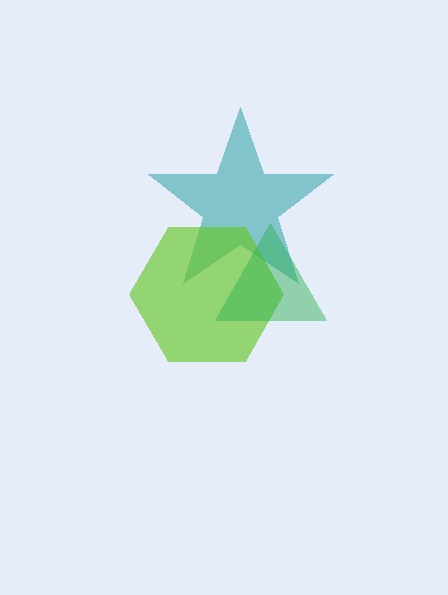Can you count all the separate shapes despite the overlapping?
Yes, there are 3 separate shapes.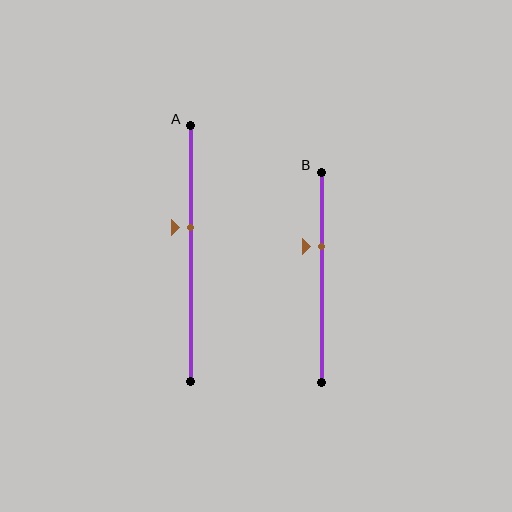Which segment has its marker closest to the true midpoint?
Segment A has its marker closest to the true midpoint.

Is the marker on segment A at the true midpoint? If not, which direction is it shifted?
No, the marker on segment A is shifted upward by about 10% of the segment length.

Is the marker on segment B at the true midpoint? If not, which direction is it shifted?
No, the marker on segment B is shifted upward by about 15% of the segment length.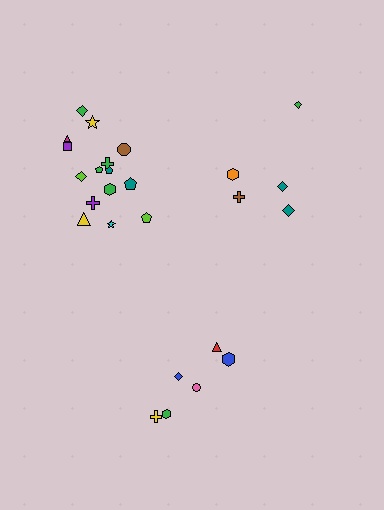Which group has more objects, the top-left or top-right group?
The top-left group.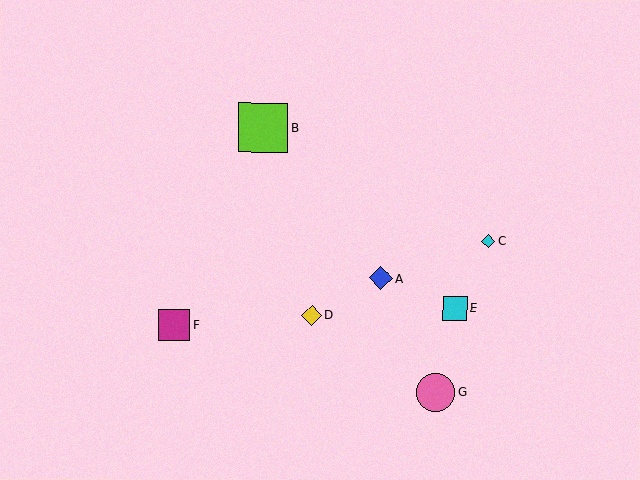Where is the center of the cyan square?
The center of the cyan square is at (455, 308).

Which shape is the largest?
The lime square (labeled B) is the largest.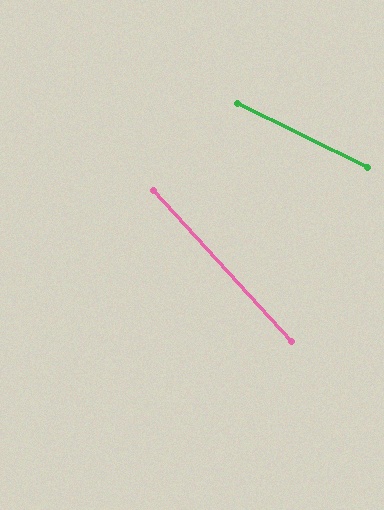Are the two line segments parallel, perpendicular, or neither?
Neither parallel nor perpendicular — they differ by about 21°.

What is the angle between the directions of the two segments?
Approximately 21 degrees.